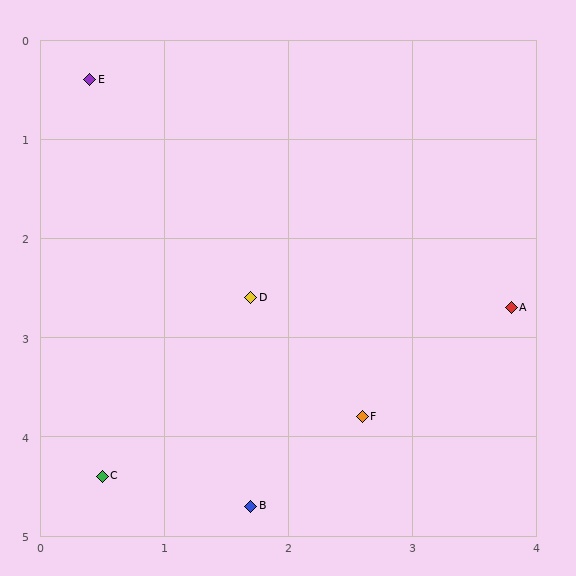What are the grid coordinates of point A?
Point A is at approximately (3.8, 2.7).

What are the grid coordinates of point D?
Point D is at approximately (1.7, 2.6).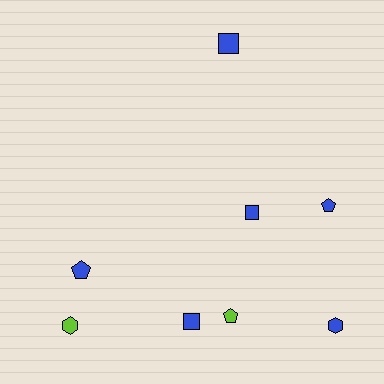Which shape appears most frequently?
Pentagon, with 3 objects.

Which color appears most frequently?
Blue, with 6 objects.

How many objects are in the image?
There are 8 objects.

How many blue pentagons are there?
There are 2 blue pentagons.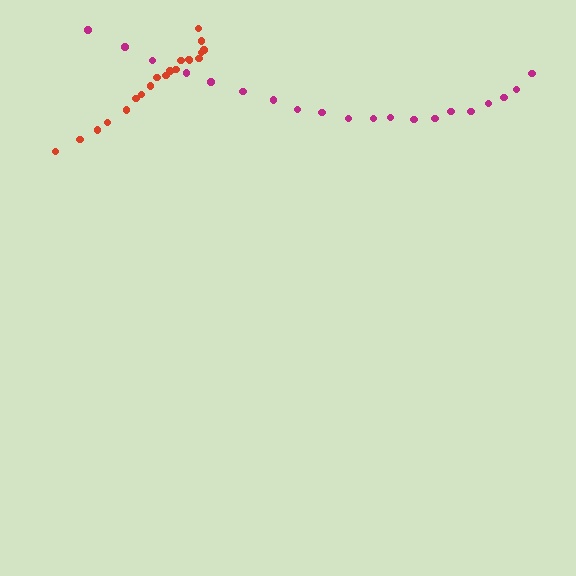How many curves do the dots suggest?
There are 2 distinct paths.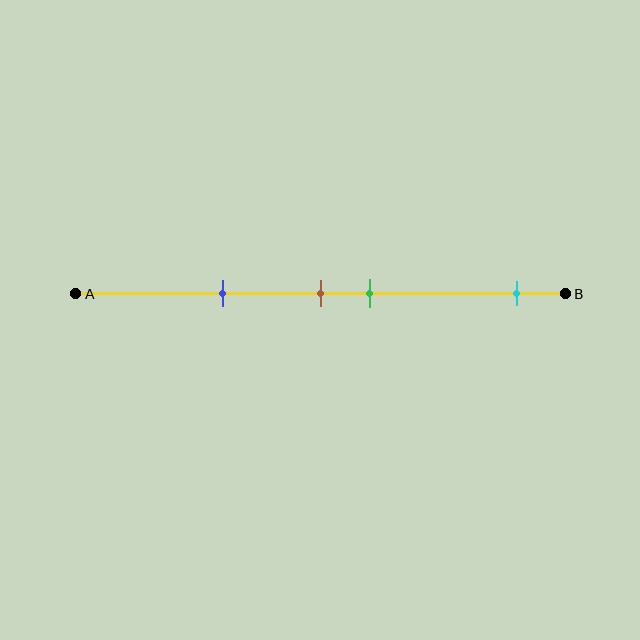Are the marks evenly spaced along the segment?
No, the marks are not evenly spaced.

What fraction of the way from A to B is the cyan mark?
The cyan mark is approximately 90% (0.9) of the way from A to B.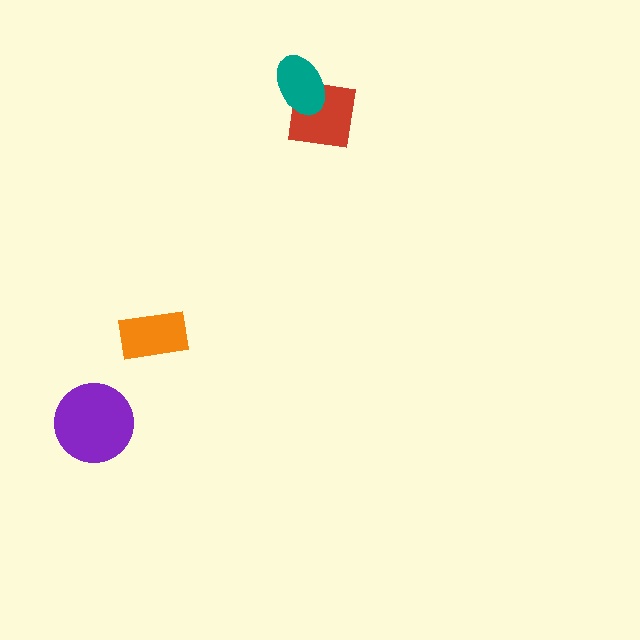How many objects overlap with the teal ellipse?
1 object overlaps with the teal ellipse.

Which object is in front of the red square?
The teal ellipse is in front of the red square.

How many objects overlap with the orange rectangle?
0 objects overlap with the orange rectangle.